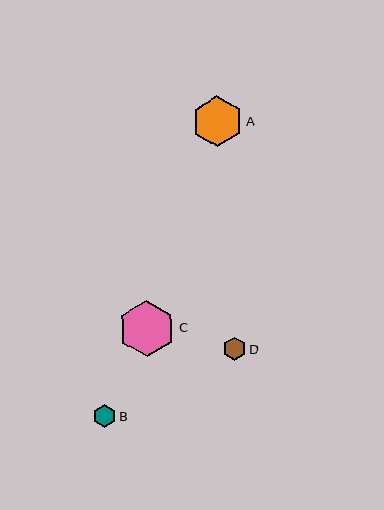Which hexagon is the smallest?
Hexagon D is the smallest with a size of approximately 23 pixels.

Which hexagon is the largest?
Hexagon C is the largest with a size of approximately 56 pixels.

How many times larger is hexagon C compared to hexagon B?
Hexagon C is approximately 2.4 times the size of hexagon B.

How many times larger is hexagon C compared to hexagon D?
Hexagon C is approximately 2.4 times the size of hexagon D.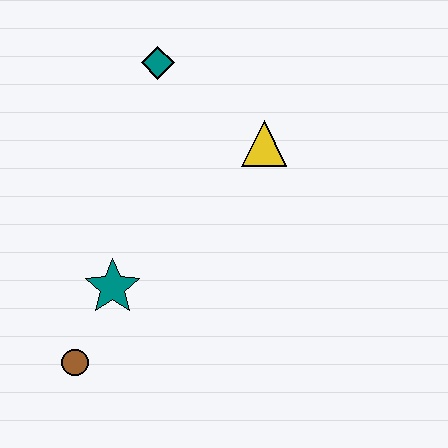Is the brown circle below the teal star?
Yes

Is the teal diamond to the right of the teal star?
Yes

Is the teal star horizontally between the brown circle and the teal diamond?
Yes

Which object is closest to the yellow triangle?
The teal diamond is closest to the yellow triangle.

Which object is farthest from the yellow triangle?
The brown circle is farthest from the yellow triangle.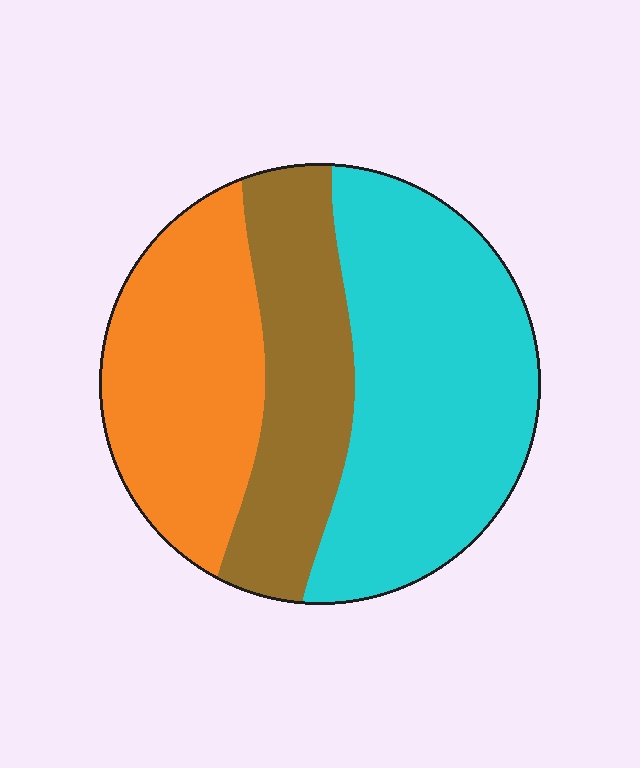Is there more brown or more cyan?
Cyan.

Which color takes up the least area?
Brown, at roughly 25%.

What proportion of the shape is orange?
Orange covers 30% of the shape.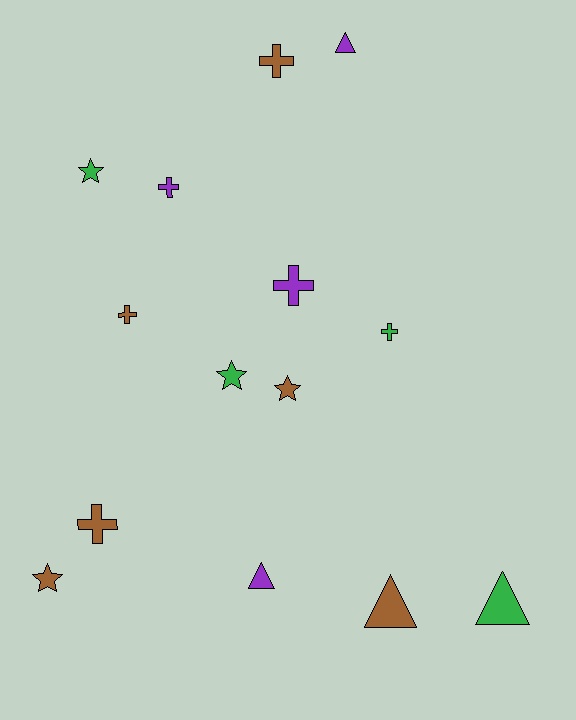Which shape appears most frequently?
Cross, with 6 objects.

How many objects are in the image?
There are 14 objects.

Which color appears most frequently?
Brown, with 6 objects.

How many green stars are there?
There are 2 green stars.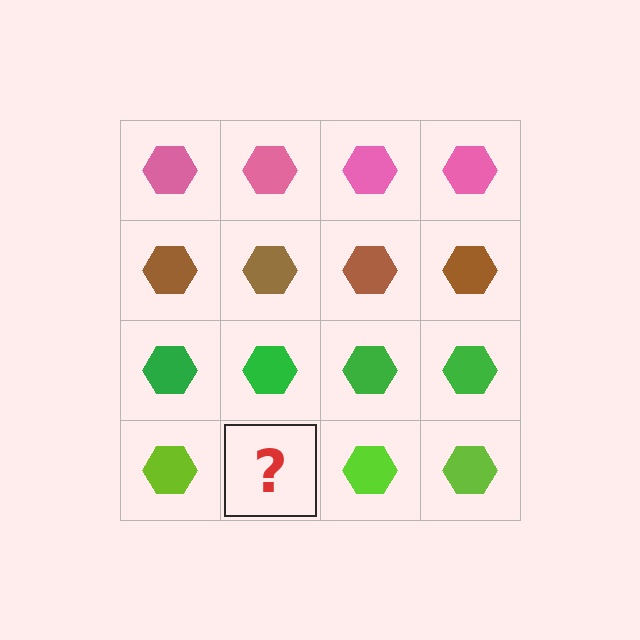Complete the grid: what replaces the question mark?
The question mark should be replaced with a lime hexagon.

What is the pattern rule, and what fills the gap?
The rule is that each row has a consistent color. The gap should be filled with a lime hexagon.